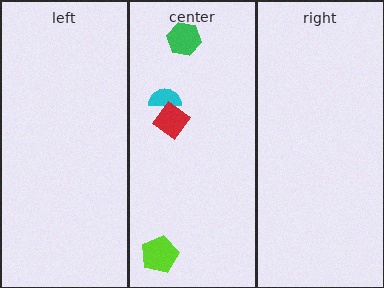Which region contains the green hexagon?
The center region.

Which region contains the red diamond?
The center region.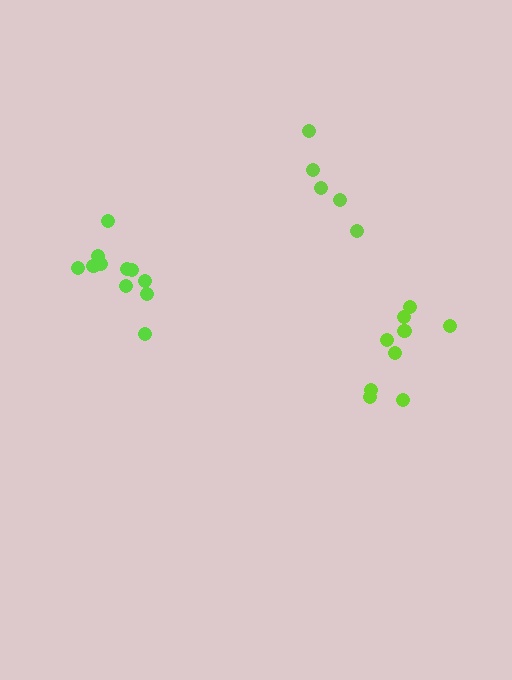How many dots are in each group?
Group 1: 5 dots, Group 2: 11 dots, Group 3: 9 dots (25 total).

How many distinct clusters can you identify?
There are 3 distinct clusters.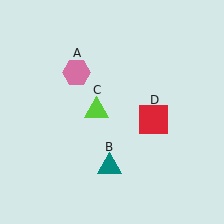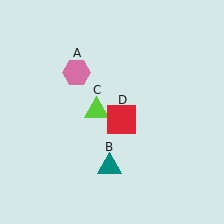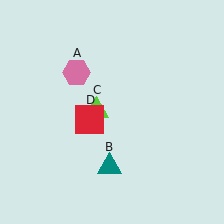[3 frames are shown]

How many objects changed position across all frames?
1 object changed position: red square (object D).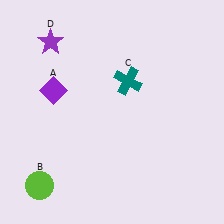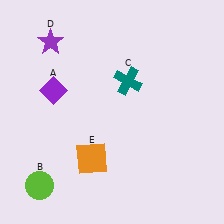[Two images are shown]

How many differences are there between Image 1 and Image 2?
There is 1 difference between the two images.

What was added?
An orange square (E) was added in Image 2.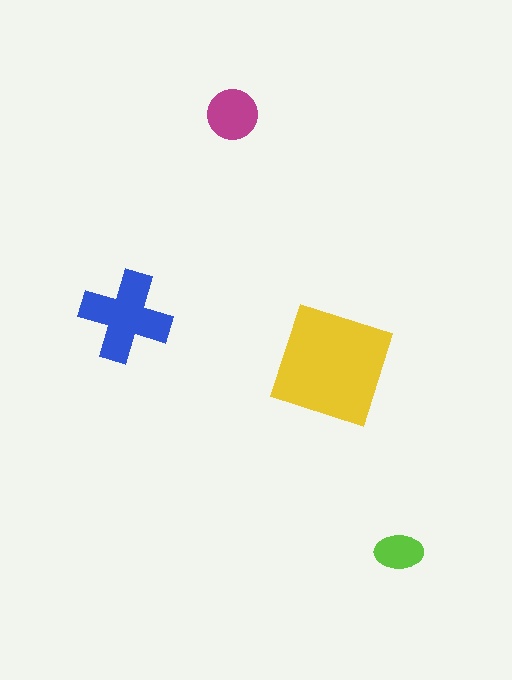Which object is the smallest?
The lime ellipse.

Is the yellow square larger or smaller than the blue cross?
Larger.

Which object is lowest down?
The lime ellipse is bottommost.